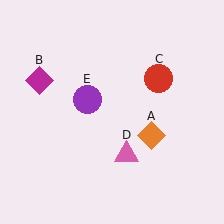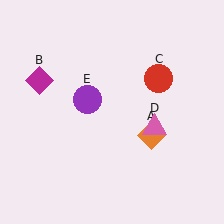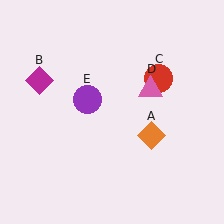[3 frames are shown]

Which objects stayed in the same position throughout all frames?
Orange diamond (object A) and magenta diamond (object B) and red circle (object C) and purple circle (object E) remained stationary.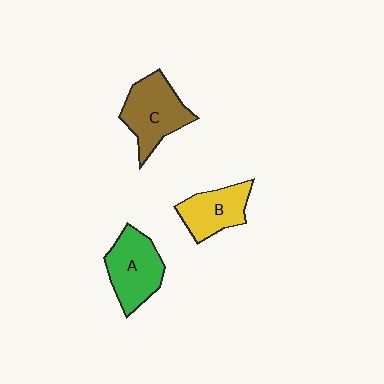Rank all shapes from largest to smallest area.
From largest to smallest: C (brown), A (green), B (yellow).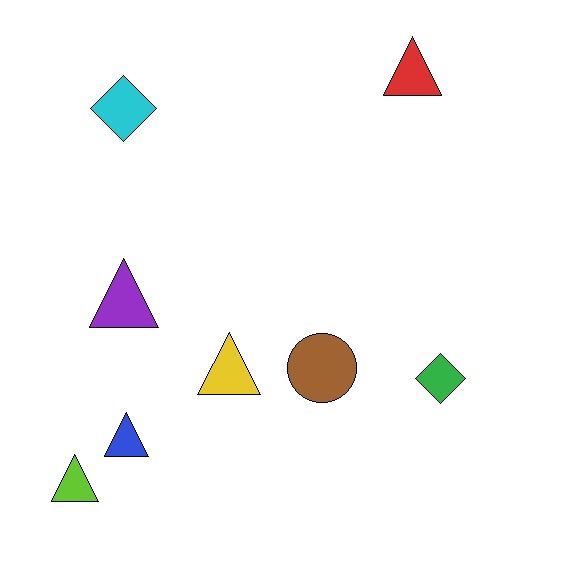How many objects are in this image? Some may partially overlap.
There are 8 objects.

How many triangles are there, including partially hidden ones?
There are 5 triangles.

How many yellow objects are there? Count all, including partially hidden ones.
There is 1 yellow object.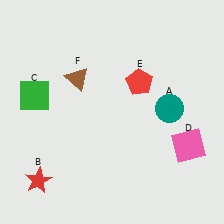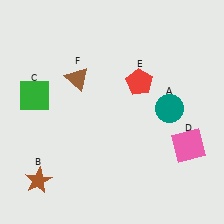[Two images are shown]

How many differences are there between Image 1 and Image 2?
There is 1 difference between the two images.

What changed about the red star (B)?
In Image 1, B is red. In Image 2, it changed to brown.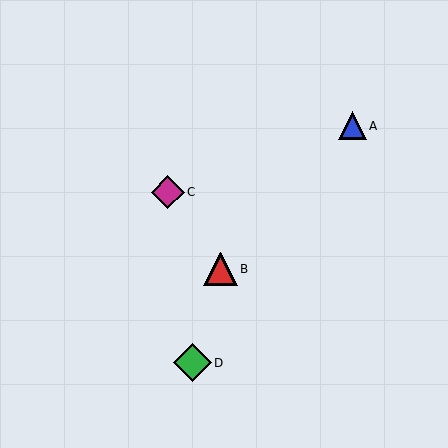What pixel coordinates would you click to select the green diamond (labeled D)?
Click at (192, 363) to select the green diamond D.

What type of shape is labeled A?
Shape A is a blue triangle.